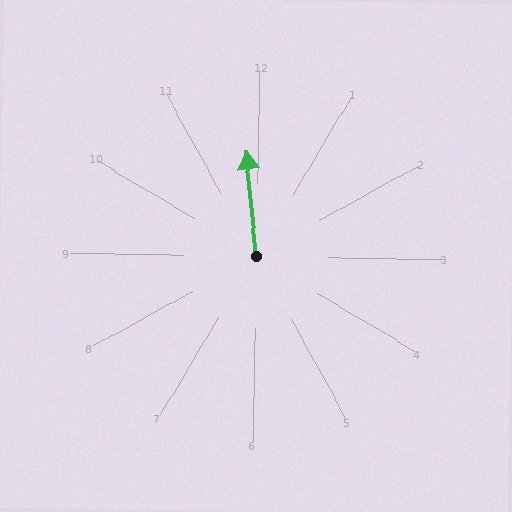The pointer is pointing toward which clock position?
Roughly 12 o'clock.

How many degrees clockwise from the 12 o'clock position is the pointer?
Approximately 354 degrees.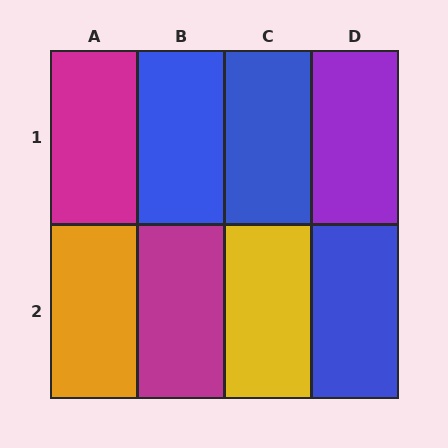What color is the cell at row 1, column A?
Magenta.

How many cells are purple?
1 cell is purple.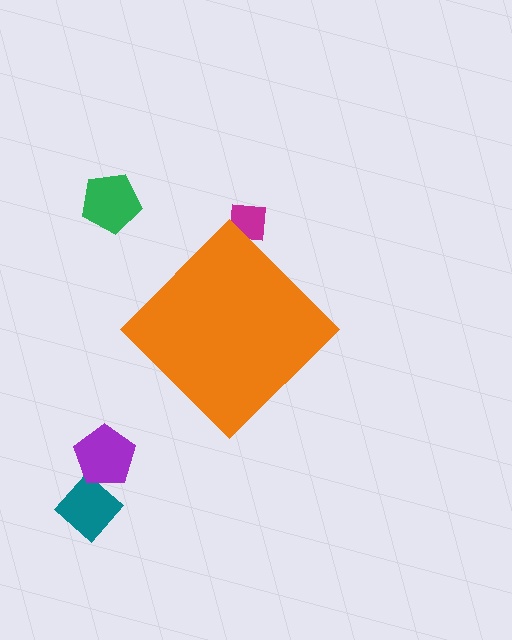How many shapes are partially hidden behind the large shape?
1 shape is partially hidden.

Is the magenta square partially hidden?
Yes, the magenta square is partially hidden behind the orange diamond.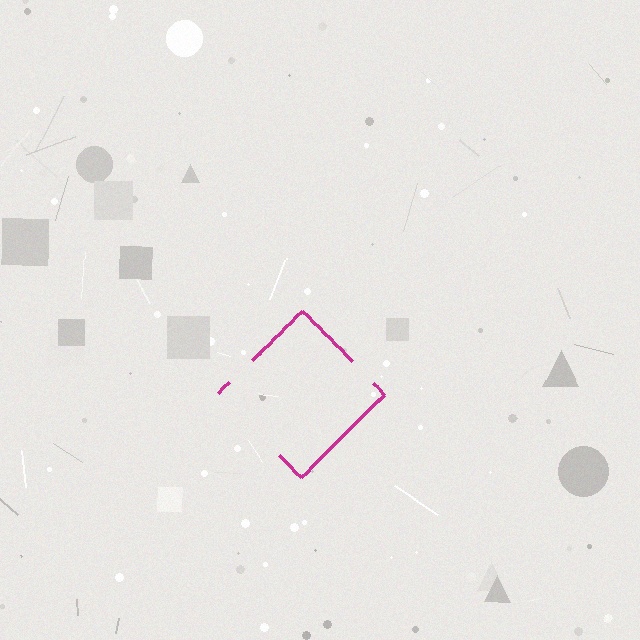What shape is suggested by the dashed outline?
The dashed outline suggests a diamond.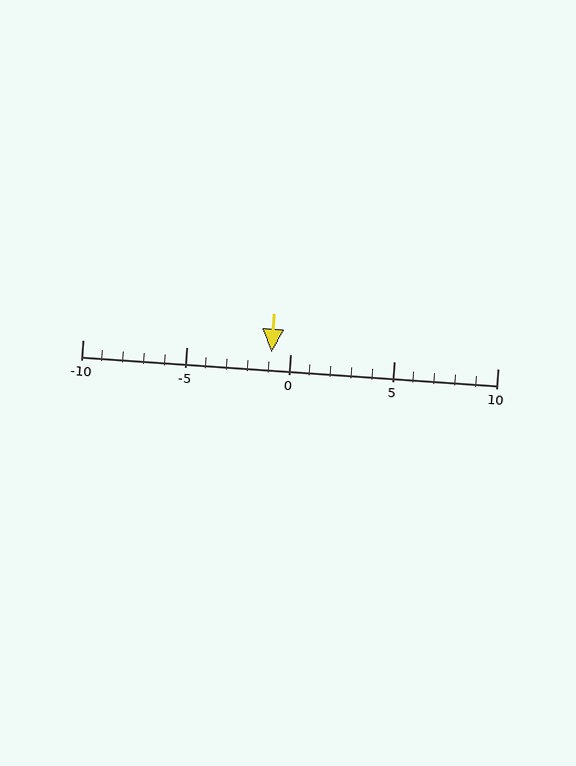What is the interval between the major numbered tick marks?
The major tick marks are spaced 5 units apart.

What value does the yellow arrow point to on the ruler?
The yellow arrow points to approximately -1.